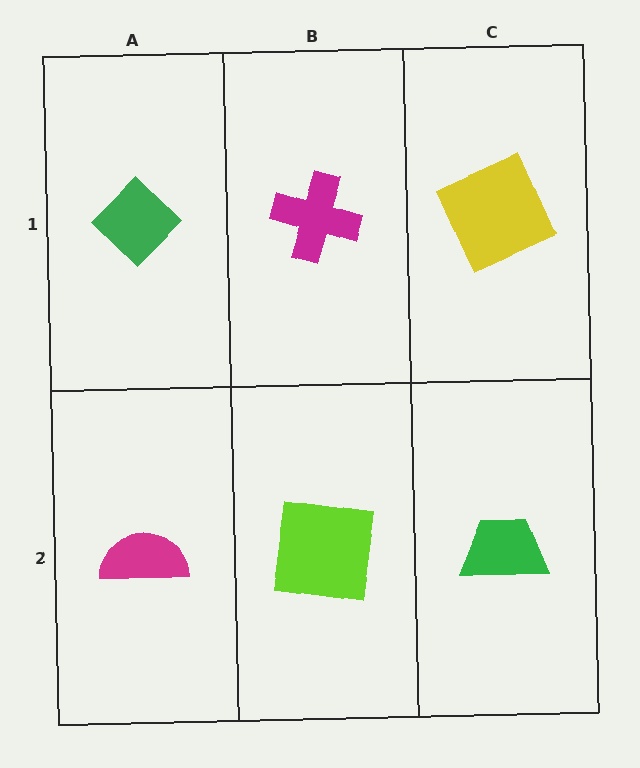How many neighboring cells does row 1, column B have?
3.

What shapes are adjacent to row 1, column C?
A green trapezoid (row 2, column C), a magenta cross (row 1, column B).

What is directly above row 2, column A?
A green diamond.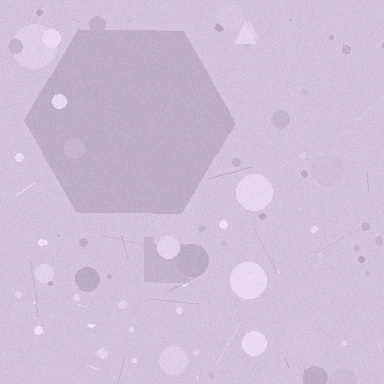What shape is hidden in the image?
A hexagon is hidden in the image.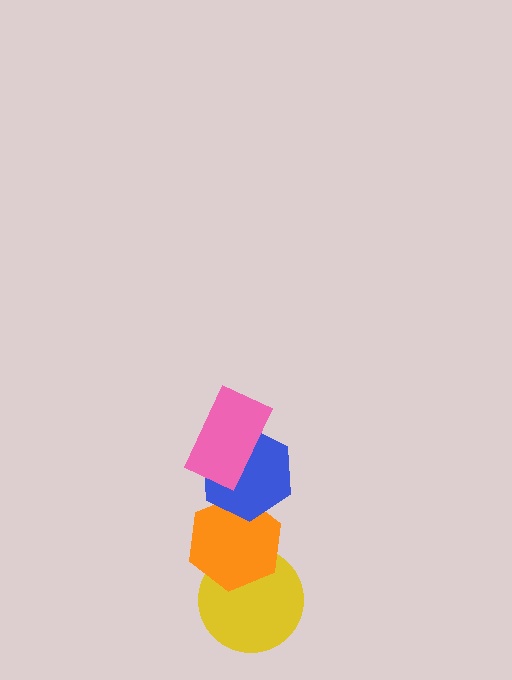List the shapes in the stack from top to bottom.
From top to bottom: the pink rectangle, the blue hexagon, the orange hexagon, the yellow circle.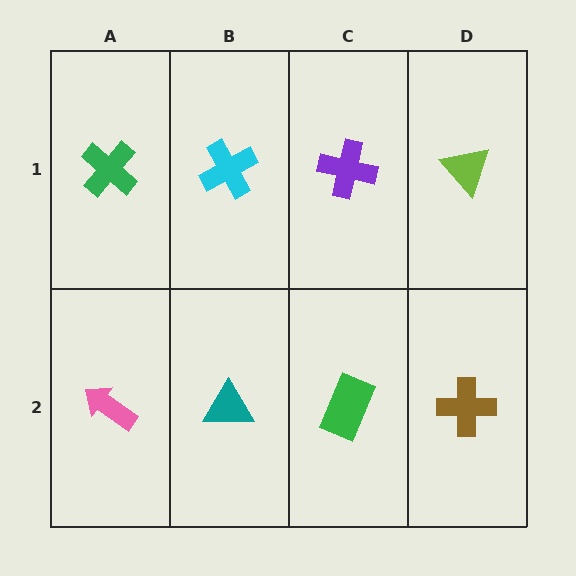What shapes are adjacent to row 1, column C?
A green rectangle (row 2, column C), a cyan cross (row 1, column B), a lime triangle (row 1, column D).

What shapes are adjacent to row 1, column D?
A brown cross (row 2, column D), a purple cross (row 1, column C).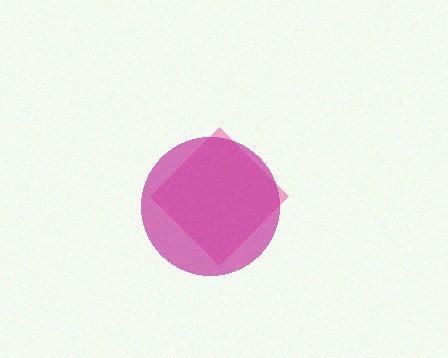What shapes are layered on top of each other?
The layered shapes are: a pink diamond, a magenta circle.